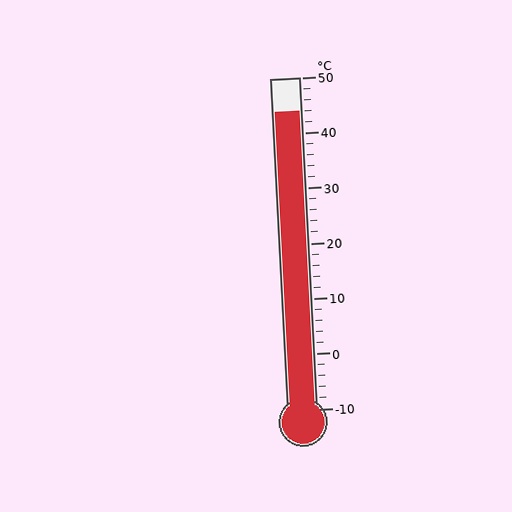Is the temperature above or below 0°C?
The temperature is above 0°C.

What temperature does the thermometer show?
The thermometer shows approximately 44°C.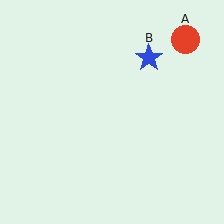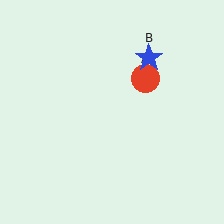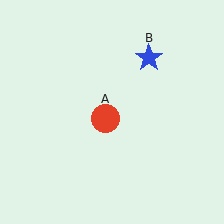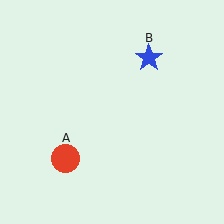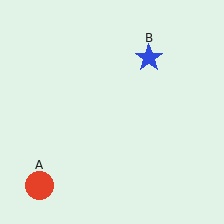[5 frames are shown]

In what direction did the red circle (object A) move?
The red circle (object A) moved down and to the left.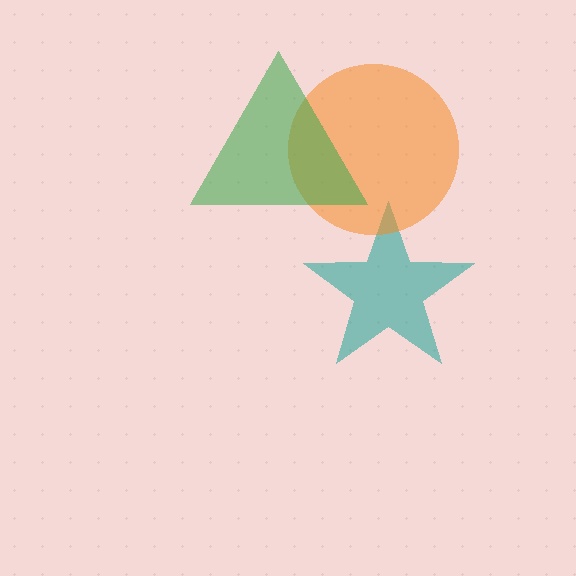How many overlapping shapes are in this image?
There are 3 overlapping shapes in the image.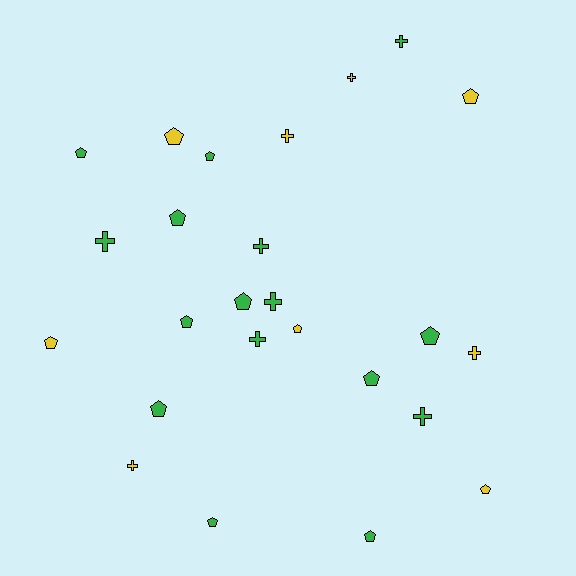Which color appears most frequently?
Green, with 16 objects.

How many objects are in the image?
There are 25 objects.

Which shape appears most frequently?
Pentagon, with 15 objects.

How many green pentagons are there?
There are 10 green pentagons.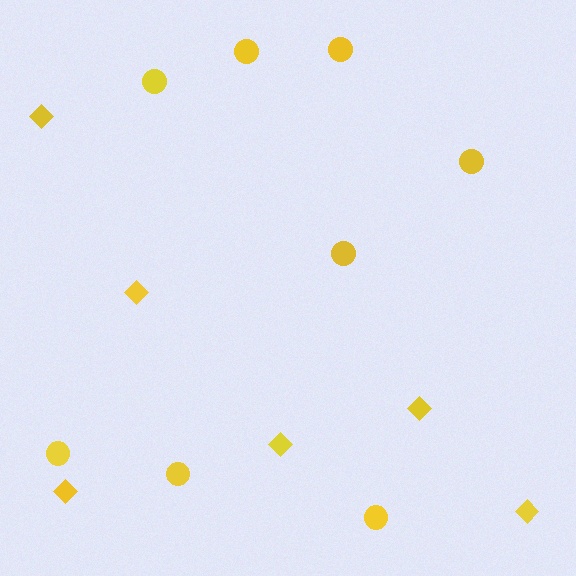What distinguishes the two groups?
There are 2 groups: one group of diamonds (6) and one group of circles (8).